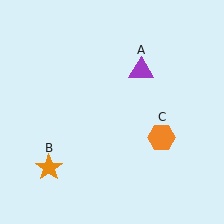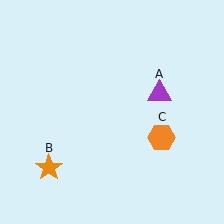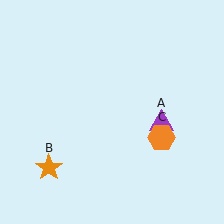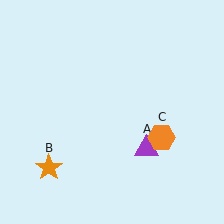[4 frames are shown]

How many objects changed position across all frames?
1 object changed position: purple triangle (object A).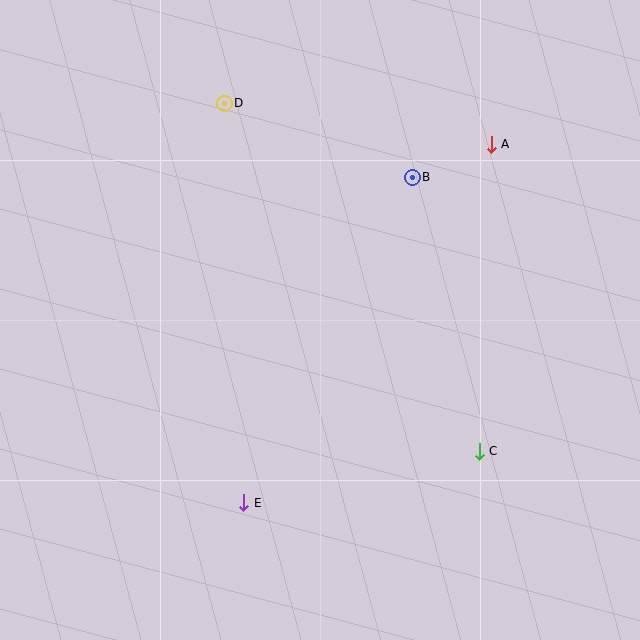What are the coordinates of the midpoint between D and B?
The midpoint between D and B is at (318, 140).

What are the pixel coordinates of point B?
Point B is at (412, 177).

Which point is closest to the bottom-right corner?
Point C is closest to the bottom-right corner.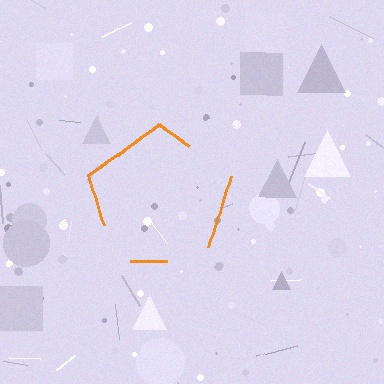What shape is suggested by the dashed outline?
The dashed outline suggests a pentagon.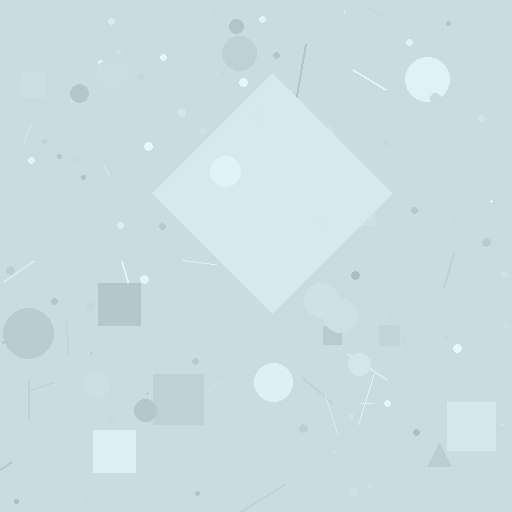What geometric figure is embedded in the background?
A diamond is embedded in the background.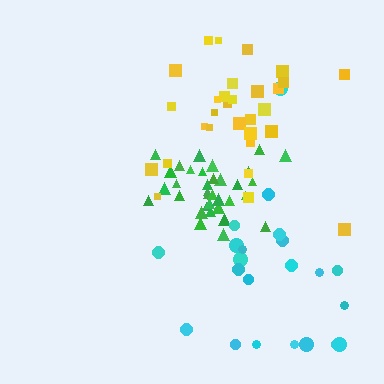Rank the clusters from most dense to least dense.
green, yellow, cyan.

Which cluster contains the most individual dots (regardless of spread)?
Green (35).